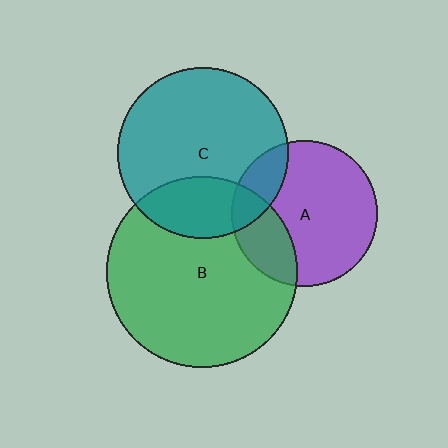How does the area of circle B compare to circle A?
Approximately 1.7 times.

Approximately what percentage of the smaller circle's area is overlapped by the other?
Approximately 25%.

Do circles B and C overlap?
Yes.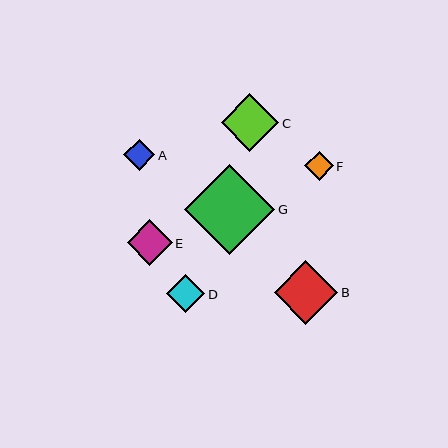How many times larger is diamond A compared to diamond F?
Diamond A is approximately 1.1 times the size of diamond F.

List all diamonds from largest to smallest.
From largest to smallest: G, B, C, E, D, A, F.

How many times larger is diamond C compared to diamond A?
Diamond C is approximately 1.8 times the size of diamond A.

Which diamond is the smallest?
Diamond F is the smallest with a size of approximately 28 pixels.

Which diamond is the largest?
Diamond G is the largest with a size of approximately 90 pixels.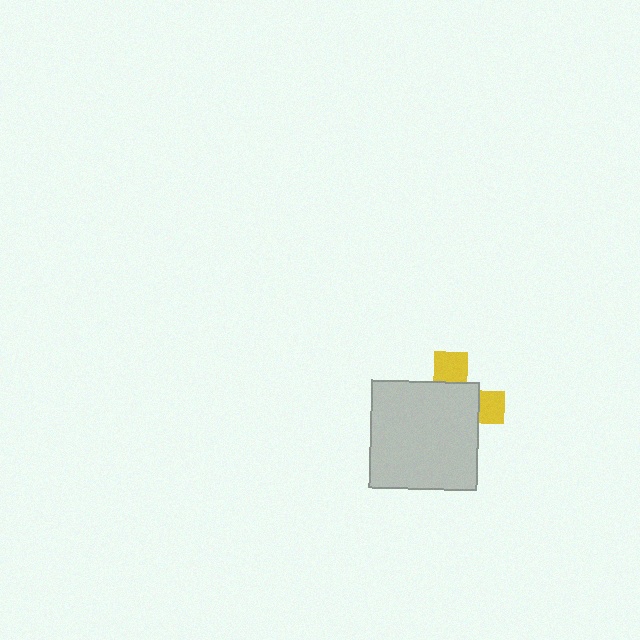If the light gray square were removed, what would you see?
You would see the complete yellow cross.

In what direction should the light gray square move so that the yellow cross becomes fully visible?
The light gray square should move toward the lower-left. That is the shortest direction to clear the overlap and leave the yellow cross fully visible.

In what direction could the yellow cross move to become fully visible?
The yellow cross could move toward the upper-right. That would shift it out from behind the light gray square entirely.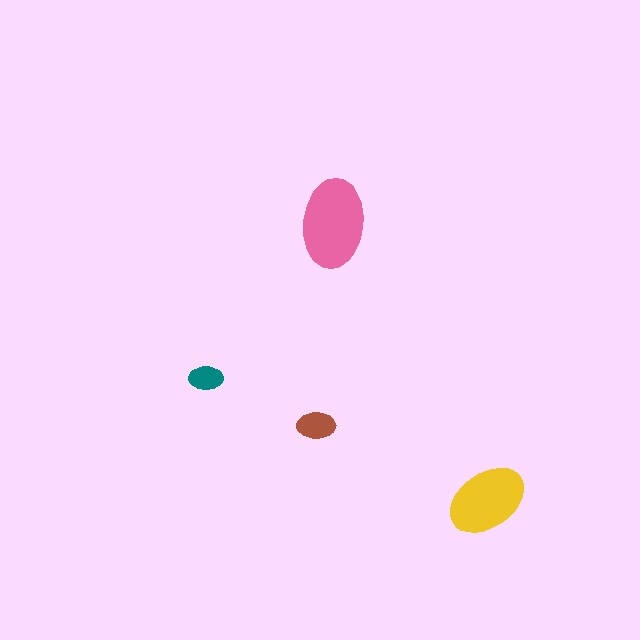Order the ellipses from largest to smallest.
the pink one, the yellow one, the brown one, the teal one.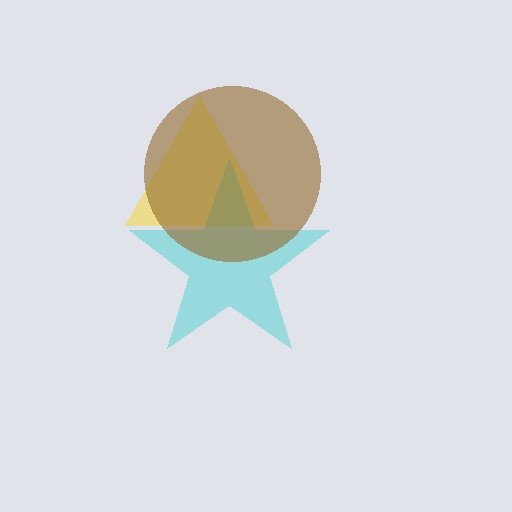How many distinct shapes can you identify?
There are 3 distinct shapes: a yellow triangle, a cyan star, a brown circle.